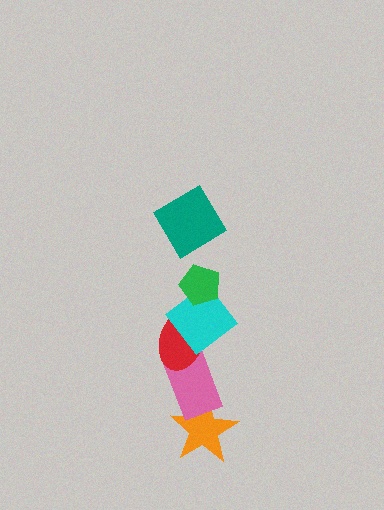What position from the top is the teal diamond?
The teal diamond is 1st from the top.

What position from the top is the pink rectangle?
The pink rectangle is 5th from the top.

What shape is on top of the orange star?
The pink rectangle is on top of the orange star.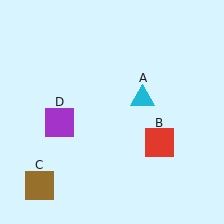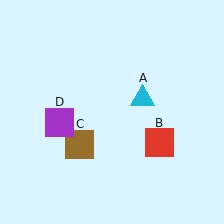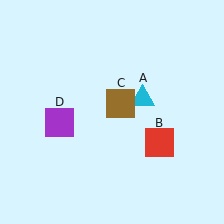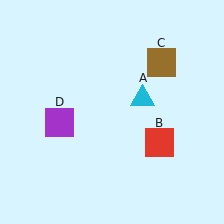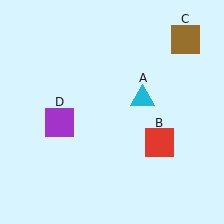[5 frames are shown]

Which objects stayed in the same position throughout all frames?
Cyan triangle (object A) and red square (object B) and purple square (object D) remained stationary.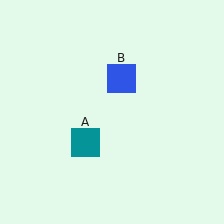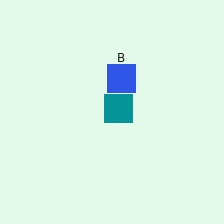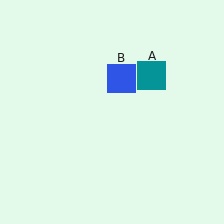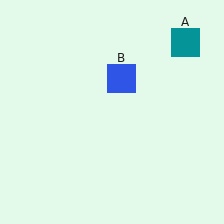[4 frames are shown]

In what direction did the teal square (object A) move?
The teal square (object A) moved up and to the right.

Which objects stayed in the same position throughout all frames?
Blue square (object B) remained stationary.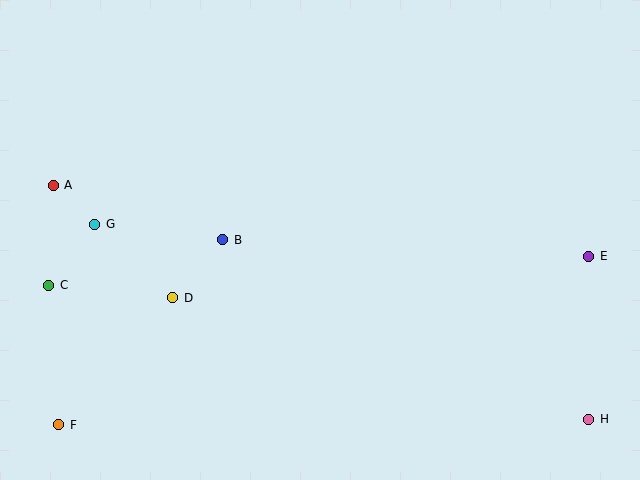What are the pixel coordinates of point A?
Point A is at (53, 185).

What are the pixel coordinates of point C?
Point C is at (49, 285).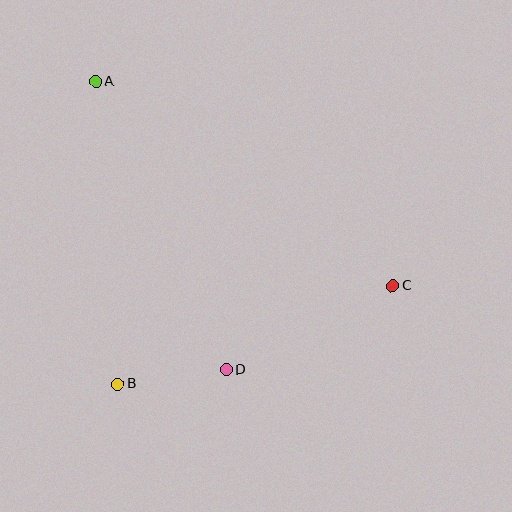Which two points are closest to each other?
Points B and D are closest to each other.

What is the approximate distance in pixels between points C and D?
The distance between C and D is approximately 186 pixels.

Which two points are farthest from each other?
Points A and C are farthest from each other.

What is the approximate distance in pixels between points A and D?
The distance between A and D is approximately 316 pixels.